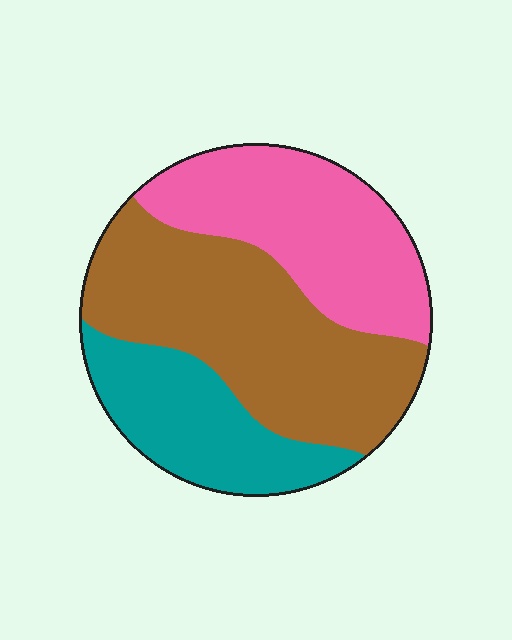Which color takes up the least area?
Teal, at roughly 25%.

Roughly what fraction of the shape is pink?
Pink takes up about one third (1/3) of the shape.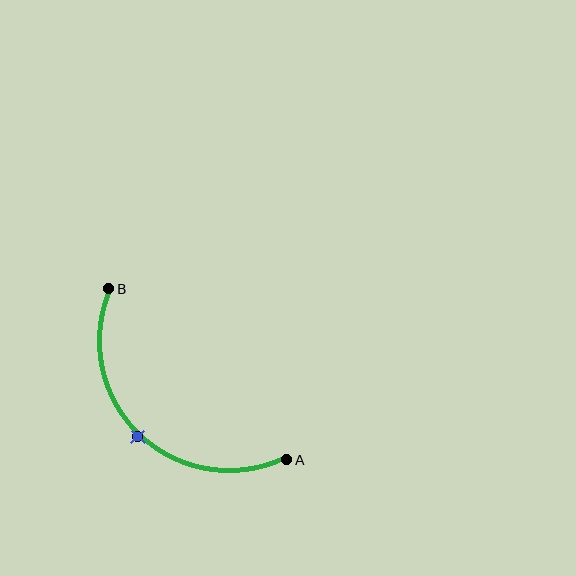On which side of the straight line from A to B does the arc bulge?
The arc bulges below and to the left of the straight line connecting A and B.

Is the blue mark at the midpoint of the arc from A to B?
Yes. The blue mark lies on the arc at equal arc-length from both A and B — it is the arc midpoint.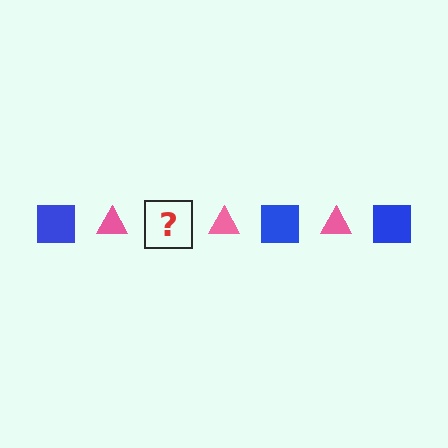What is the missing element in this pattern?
The missing element is a blue square.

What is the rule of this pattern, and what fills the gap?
The rule is that the pattern alternates between blue square and pink triangle. The gap should be filled with a blue square.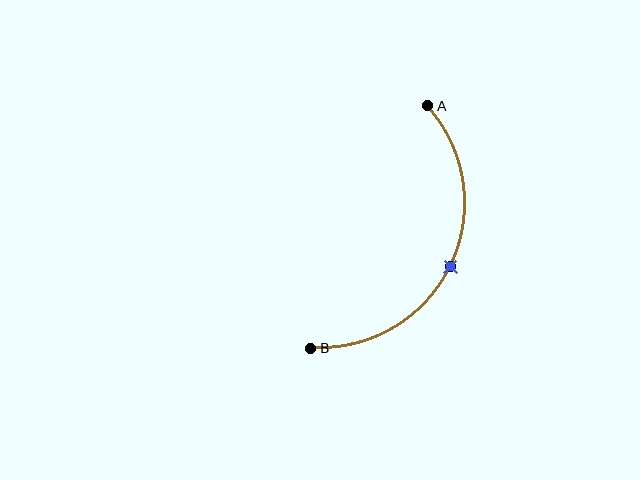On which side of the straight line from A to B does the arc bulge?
The arc bulges to the right of the straight line connecting A and B.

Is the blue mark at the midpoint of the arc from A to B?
Yes. The blue mark lies on the arc at equal arc-length from both A and B — it is the arc midpoint.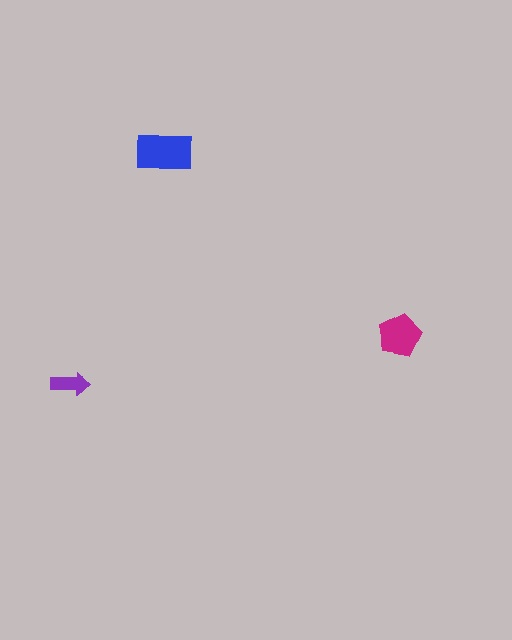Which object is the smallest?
The purple arrow.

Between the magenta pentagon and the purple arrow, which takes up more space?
The magenta pentagon.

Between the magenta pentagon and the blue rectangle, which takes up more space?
The blue rectangle.